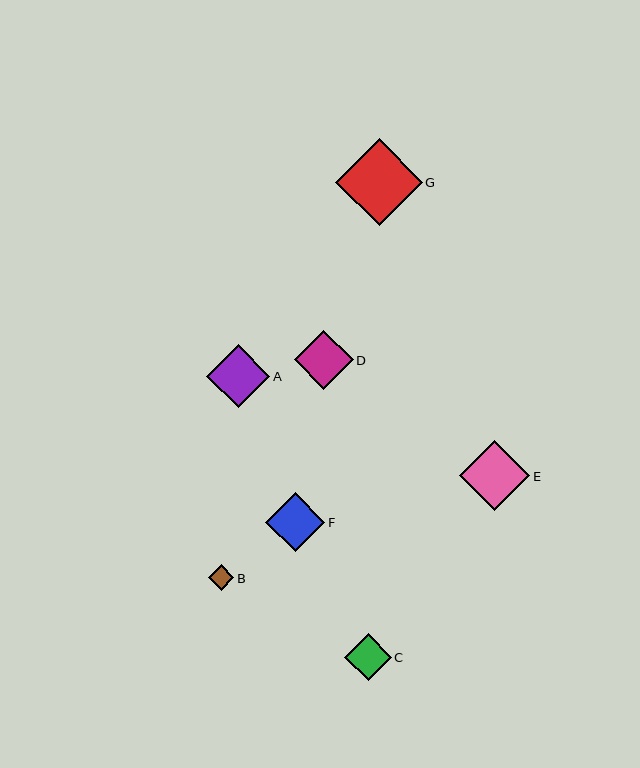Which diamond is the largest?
Diamond G is the largest with a size of approximately 86 pixels.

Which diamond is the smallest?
Diamond B is the smallest with a size of approximately 26 pixels.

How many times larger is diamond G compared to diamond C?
Diamond G is approximately 1.8 times the size of diamond C.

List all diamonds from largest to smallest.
From largest to smallest: G, E, A, F, D, C, B.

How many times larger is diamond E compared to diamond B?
Diamond E is approximately 2.7 times the size of diamond B.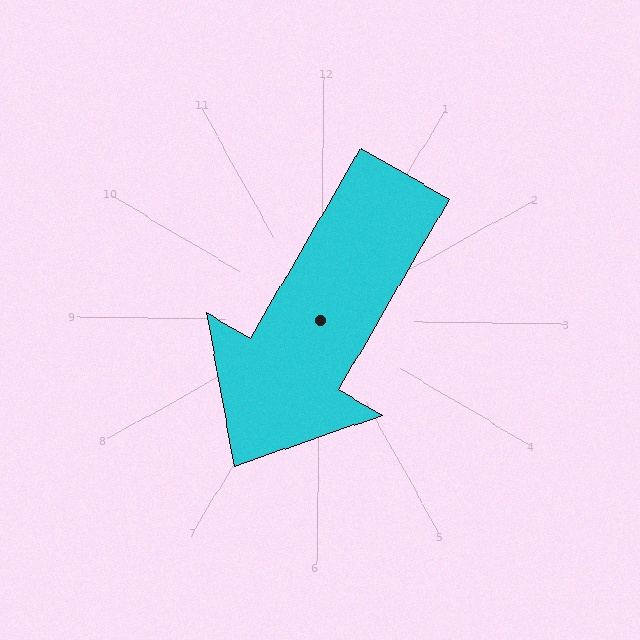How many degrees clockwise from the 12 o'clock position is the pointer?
Approximately 209 degrees.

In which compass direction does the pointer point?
Southwest.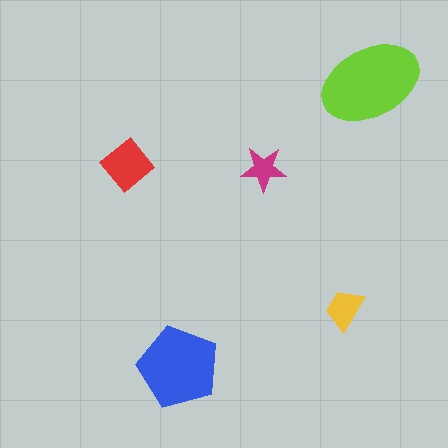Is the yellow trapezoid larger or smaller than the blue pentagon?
Smaller.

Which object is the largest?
The lime ellipse.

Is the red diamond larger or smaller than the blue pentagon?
Smaller.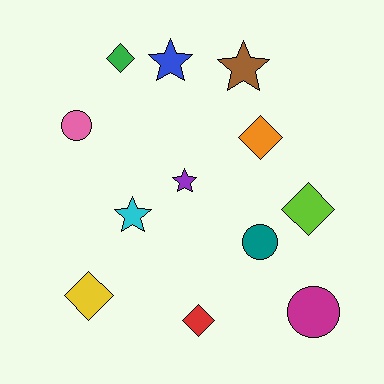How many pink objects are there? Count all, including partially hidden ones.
There is 1 pink object.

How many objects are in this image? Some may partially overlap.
There are 12 objects.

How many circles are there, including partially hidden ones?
There are 3 circles.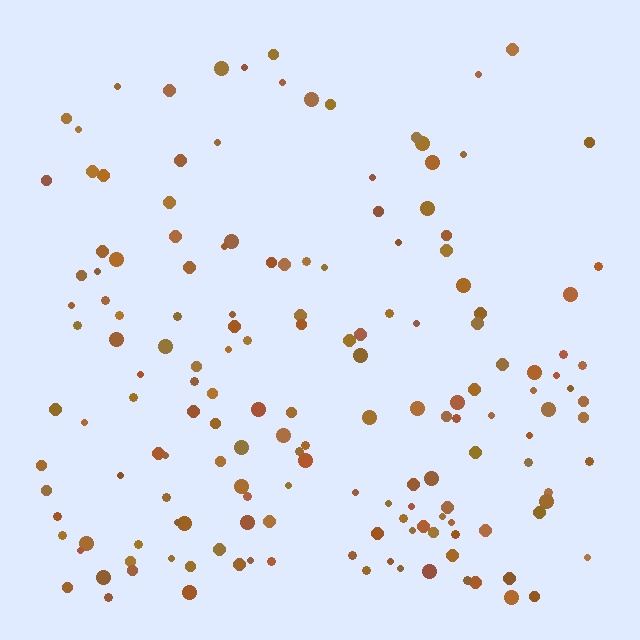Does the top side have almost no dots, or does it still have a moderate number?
Still a moderate number, just noticeably fewer than the bottom.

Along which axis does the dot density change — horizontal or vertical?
Vertical.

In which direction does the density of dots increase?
From top to bottom, with the bottom side densest.